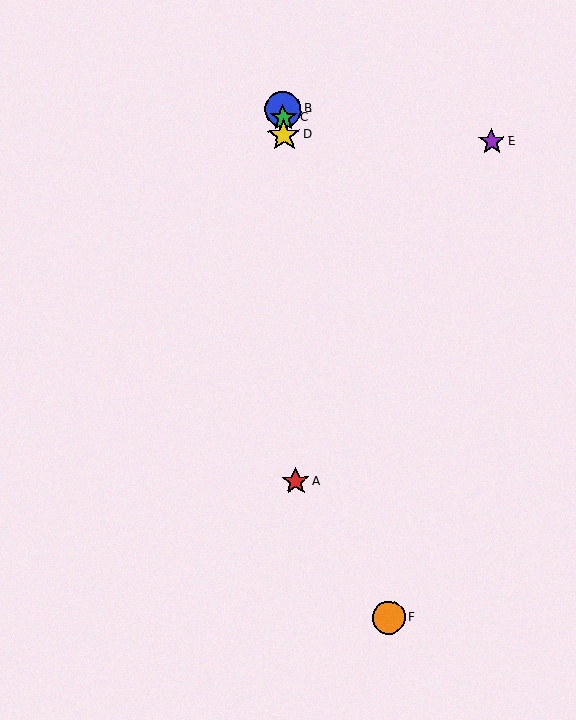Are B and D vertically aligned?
Yes, both are at x≈283.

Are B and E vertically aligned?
No, B is at x≈283 and E is at x≈492.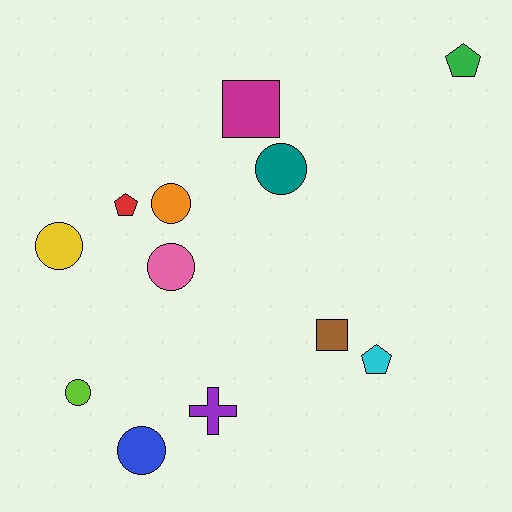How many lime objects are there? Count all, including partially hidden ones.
There is 1 lime object.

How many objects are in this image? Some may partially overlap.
There are 12 objects.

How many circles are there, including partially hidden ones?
There are 6 circles.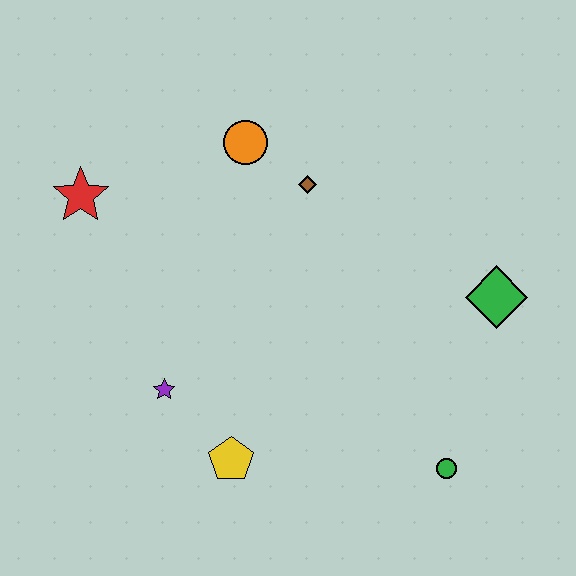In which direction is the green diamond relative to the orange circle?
The green diamond is to the right of the orange circle.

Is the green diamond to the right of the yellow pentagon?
Yes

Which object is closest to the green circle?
The green diamond is closest to the green circle.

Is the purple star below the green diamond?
Yes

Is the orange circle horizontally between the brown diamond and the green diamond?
No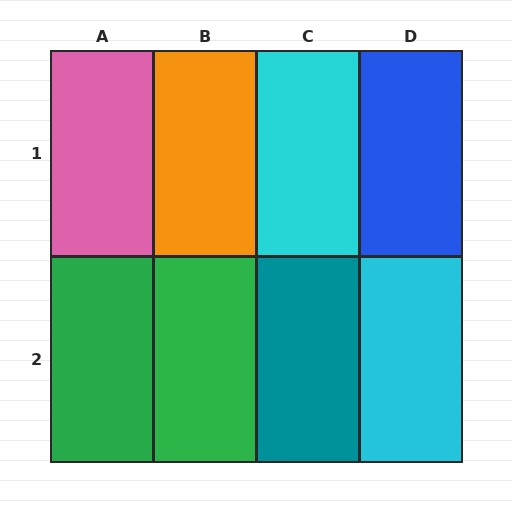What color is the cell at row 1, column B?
Orange.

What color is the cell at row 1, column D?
Blue.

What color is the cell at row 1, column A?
Pink.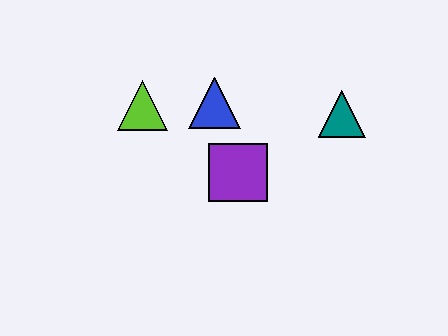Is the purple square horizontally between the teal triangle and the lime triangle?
Yes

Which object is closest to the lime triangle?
The blue triangle is closest to the lime triangle.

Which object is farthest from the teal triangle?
The lime triangle is farthest from the teal triangle.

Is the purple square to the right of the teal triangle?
No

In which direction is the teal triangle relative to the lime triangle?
The teal triangle is to the right of the lime triangle.